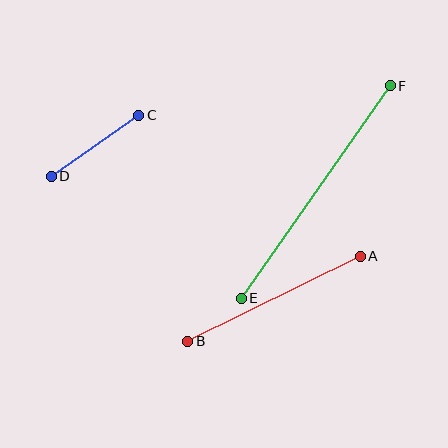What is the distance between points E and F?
The distance is approximately 259 pixels.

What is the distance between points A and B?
The distance is approximately 192 pixels.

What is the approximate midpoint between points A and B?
The midpoint is at approximately (274, 299) pixels.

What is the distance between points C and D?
The distance is approximately 107 pixels.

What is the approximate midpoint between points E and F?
The midpoint is at approximately (316, 192) pixels.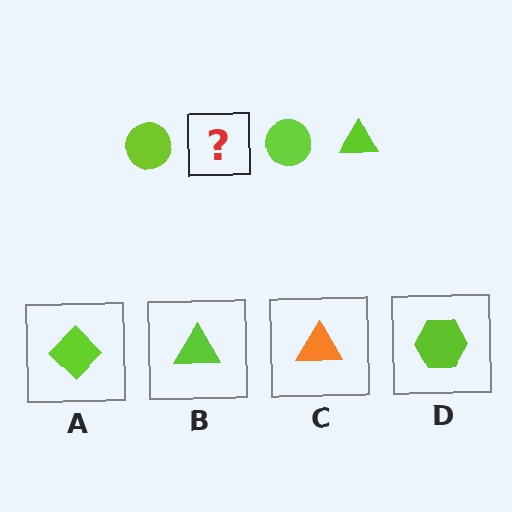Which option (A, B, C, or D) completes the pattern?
B.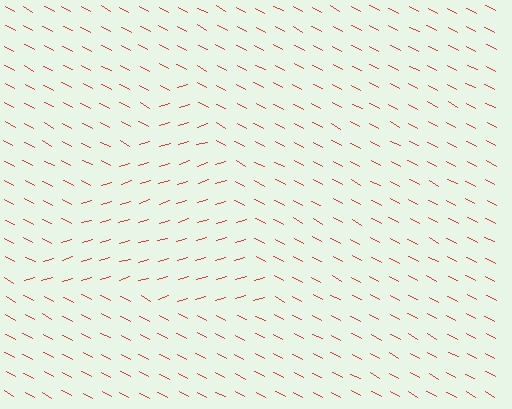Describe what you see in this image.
The image is filled with small red line segments. A triangle region in the image has lines oriented differently from the surrounding lines, creating a visible texture boundary.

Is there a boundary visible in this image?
Yes, there is a texture boundary formed by a change in line orientation.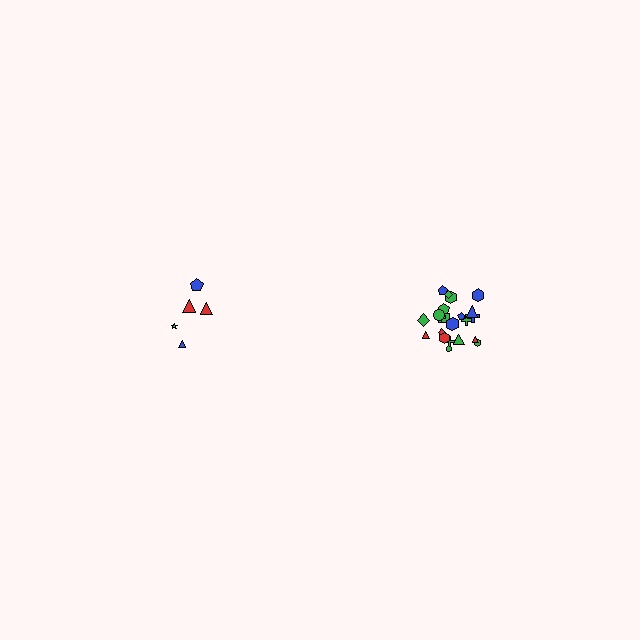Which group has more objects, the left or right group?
The right group.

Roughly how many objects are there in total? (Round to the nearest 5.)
Roughly 25 objects in total.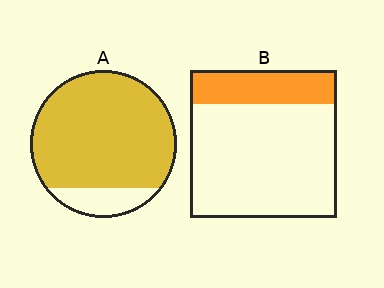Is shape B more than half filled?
No.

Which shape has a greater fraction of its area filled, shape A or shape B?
Shape A.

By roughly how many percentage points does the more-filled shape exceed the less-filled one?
By roughly 65 percentage points (A over B).